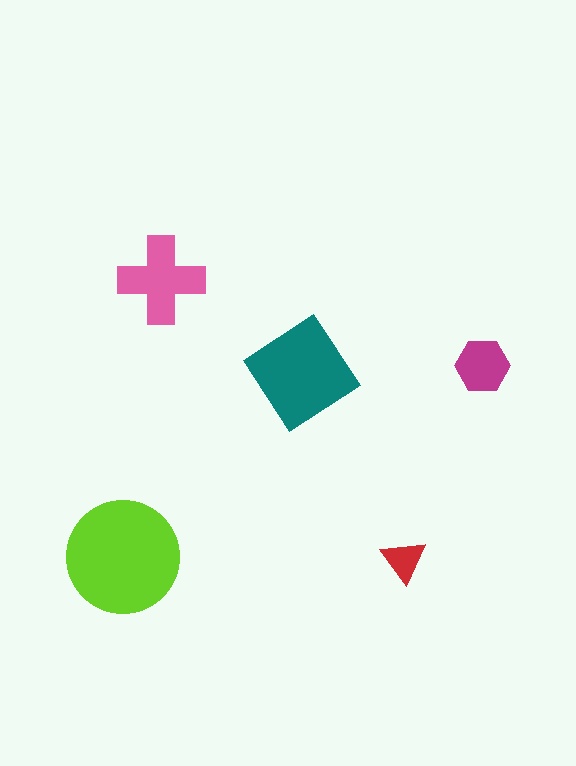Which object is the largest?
The lime circle.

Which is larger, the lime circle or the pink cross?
The lime circle.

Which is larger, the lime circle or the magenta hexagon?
The lime circle.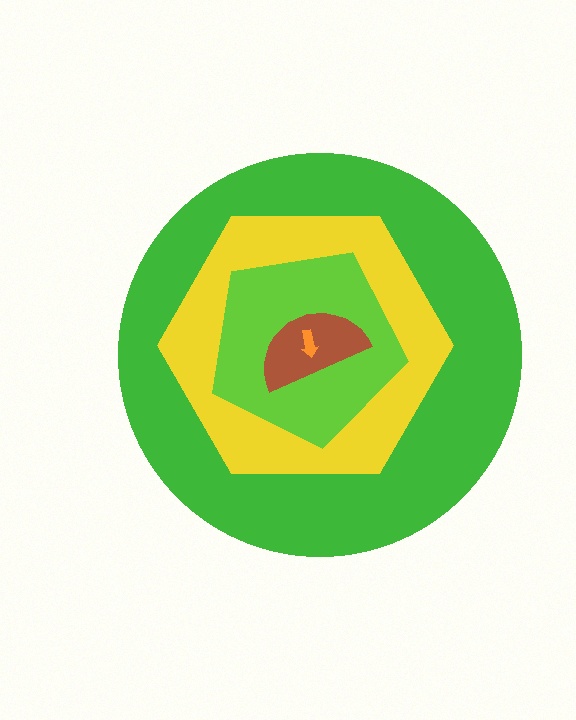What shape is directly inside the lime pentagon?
The brown semicircle.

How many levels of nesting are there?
5.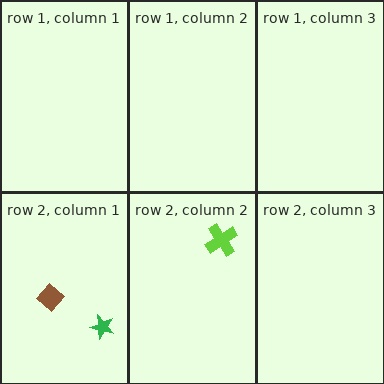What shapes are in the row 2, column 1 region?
The brown diamond, the green star.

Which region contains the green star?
The row 2, column 1 region.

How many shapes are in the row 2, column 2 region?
1.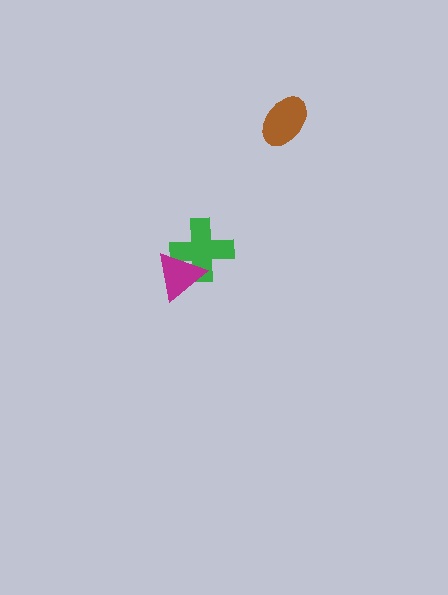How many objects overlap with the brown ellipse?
0 objects overlap with the brown ellipse.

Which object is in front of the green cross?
The magenta triangle is in front of the green cross.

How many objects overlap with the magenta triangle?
1 object overlaps with the magenta triangle.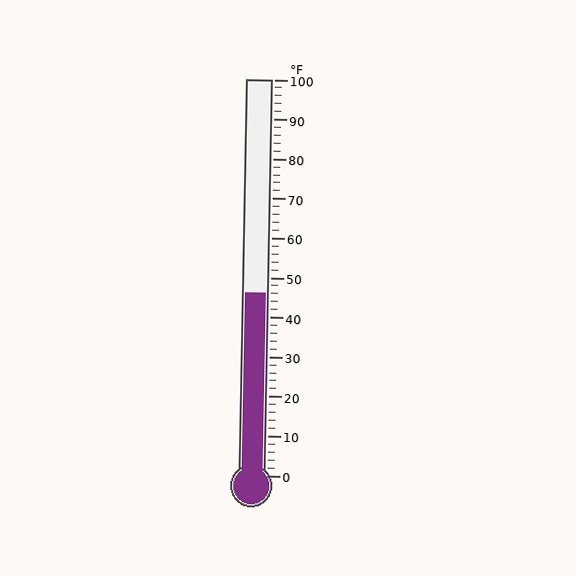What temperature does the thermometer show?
The thermometer shows approximately 46°F.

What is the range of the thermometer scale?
The thermometer scale ranges from 0°F to 100°F.